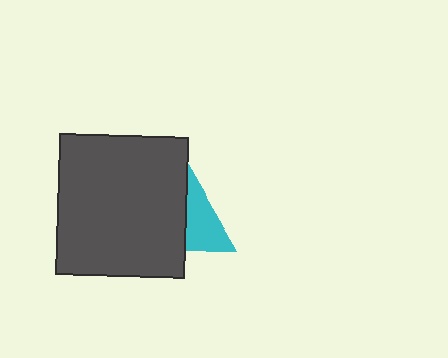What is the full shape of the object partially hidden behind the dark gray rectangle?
The partially hidden object is a cyan triangle.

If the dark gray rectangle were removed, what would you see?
You would see the complete cyan triangle.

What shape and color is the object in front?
The object in front is a dark gray rectangle.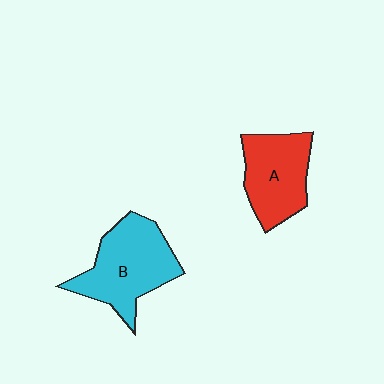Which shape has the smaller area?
Shape A (red).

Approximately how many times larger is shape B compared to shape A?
Approximately 1.2 times.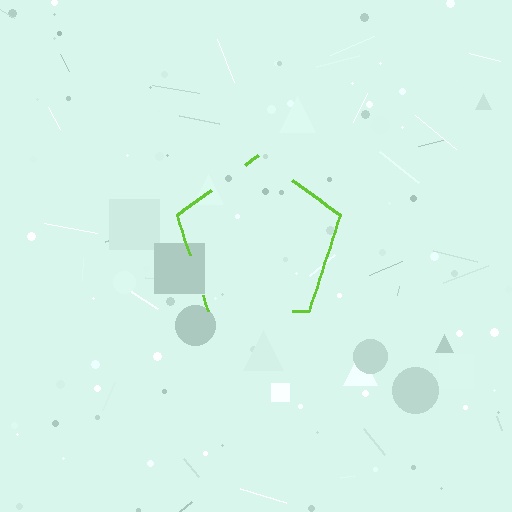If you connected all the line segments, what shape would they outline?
They would outline a pentagon.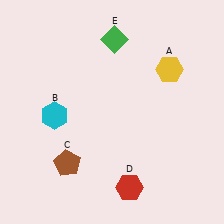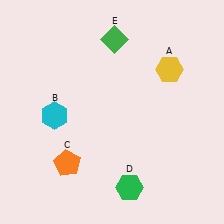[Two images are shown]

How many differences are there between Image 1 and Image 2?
There are 2 differences between the two images.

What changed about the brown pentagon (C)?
In Image 1, C is brown. In Image 2, it changed to orange.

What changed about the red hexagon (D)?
In Image 1, D is red. In Image 2, it changed to green.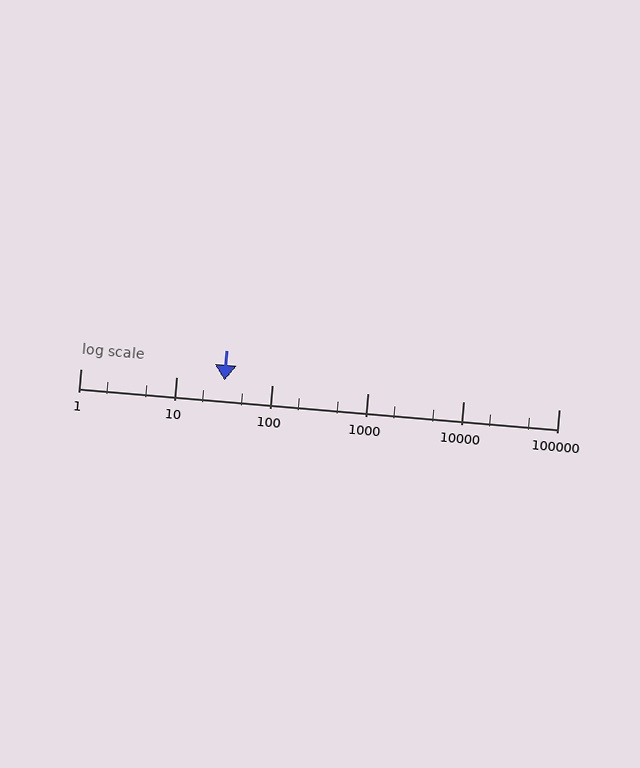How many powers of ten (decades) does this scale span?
The scale spans 5 decades, from 1 to 100000.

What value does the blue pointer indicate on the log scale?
The pointer indicates approximately 32.